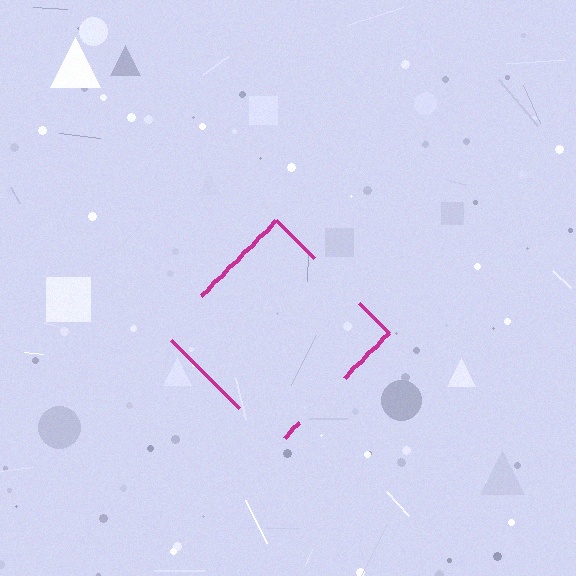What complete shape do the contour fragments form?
The contour fragments form a diamond.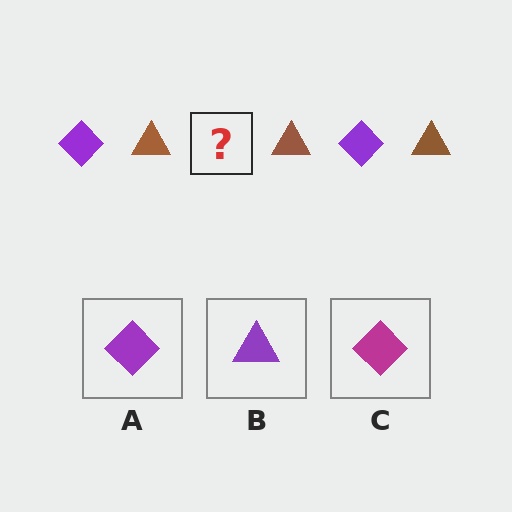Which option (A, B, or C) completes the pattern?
A.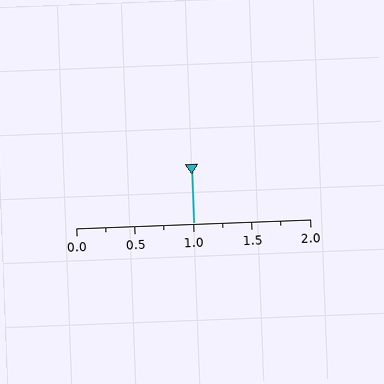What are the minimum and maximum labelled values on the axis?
The axis runs from 0.0 to 2.0.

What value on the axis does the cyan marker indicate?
The marker indicates approximately 1.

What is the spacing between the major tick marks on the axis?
The major ticks are spaced 0.5 apart.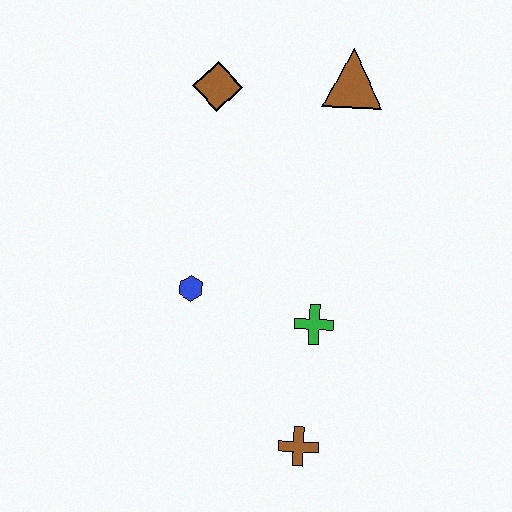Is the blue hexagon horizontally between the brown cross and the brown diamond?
No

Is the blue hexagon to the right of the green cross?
No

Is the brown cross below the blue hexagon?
Yes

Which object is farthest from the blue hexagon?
The brown triangle is farthest from the blue hexagon.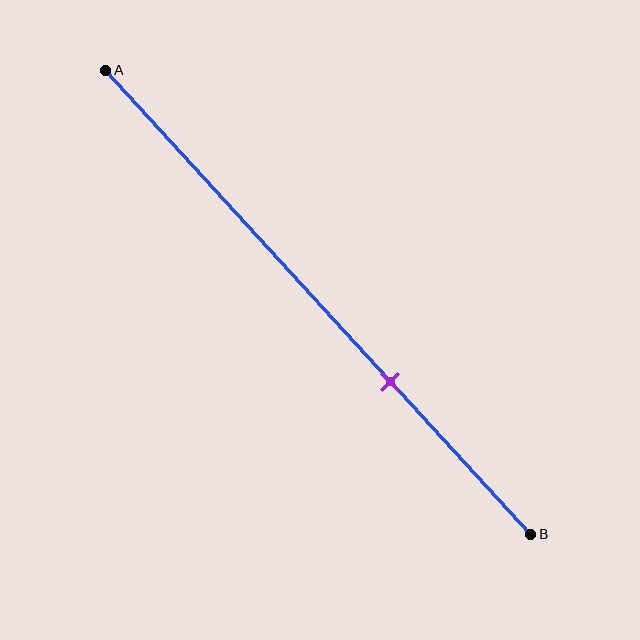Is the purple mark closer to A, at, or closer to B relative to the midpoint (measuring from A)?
The purple mark is closer to point B than the midpoint of segment AB.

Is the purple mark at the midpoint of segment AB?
No, the mark is at about 65% from A, not at the 50% midpoint.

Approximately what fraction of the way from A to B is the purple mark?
The purple mark is approximately 65% of the way from A to B.